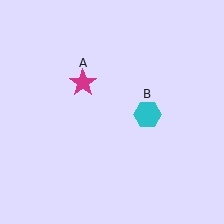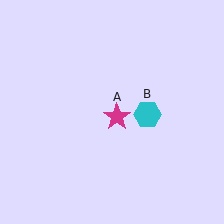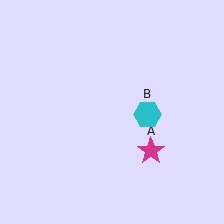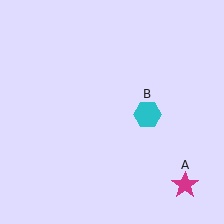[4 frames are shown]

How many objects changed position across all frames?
1 object changed position: magenta star (object A).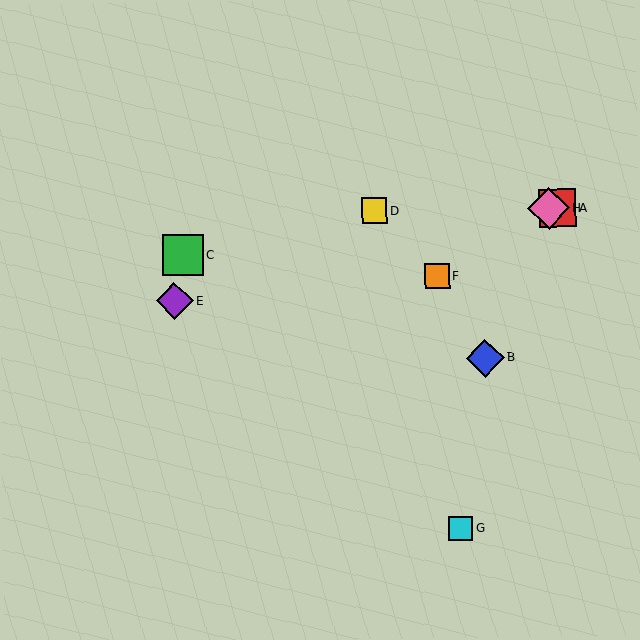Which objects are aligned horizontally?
Objects A, D, H are aligned horizontally.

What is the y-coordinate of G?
Object G is at y≈528.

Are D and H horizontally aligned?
Yes, both are at y≈211.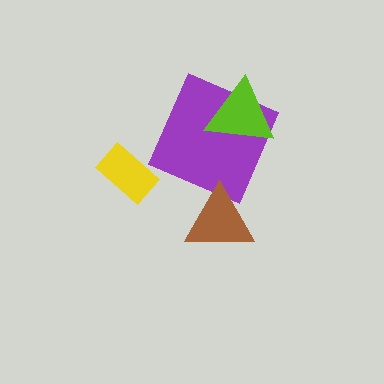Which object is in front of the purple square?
The lime triangle is in front of the purple square.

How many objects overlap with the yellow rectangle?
0 objects overlap with the yellow rectangle.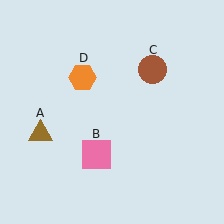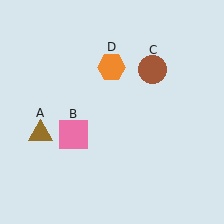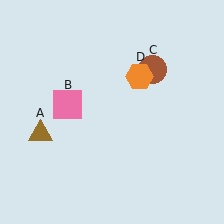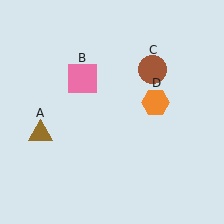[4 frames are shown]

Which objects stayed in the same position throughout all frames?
Brown triangle (object A) and brown circle (object C) remained stationary.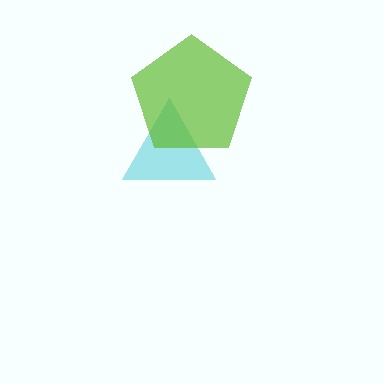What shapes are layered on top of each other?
The layered shapes are: a cyan triangle, a lime pentagon.